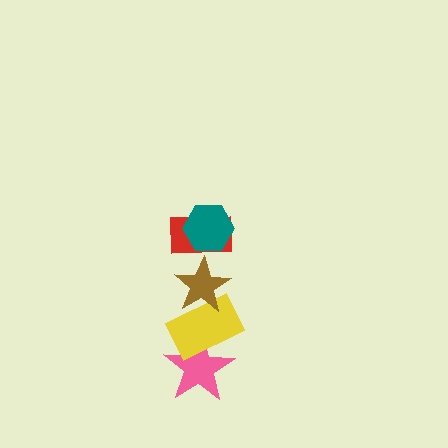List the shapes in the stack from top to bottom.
From top to bottom: the teal hexagon, the red rectangle, the brown star, the yellow rectangle, the pink star.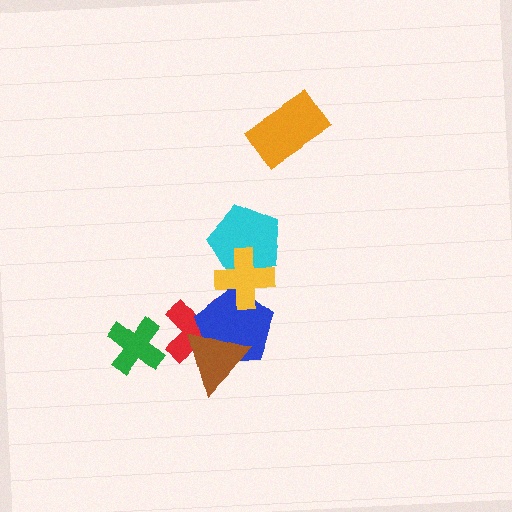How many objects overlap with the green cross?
0 objects overlap with the green cross.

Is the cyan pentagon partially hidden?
Yes, it is partially covered by another shape.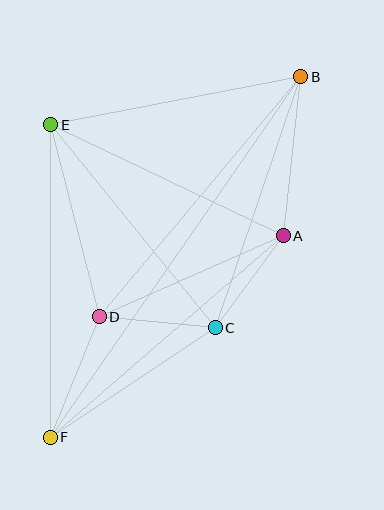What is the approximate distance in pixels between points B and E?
The distance between B and E is approximately 254 pixels.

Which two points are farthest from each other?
Points B and F are farthest from each other.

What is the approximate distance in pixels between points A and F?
The distance between A and F is approximately 308 pixels.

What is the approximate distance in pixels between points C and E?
The distance between C and E is approximately 261 pixels.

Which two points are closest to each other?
Points A and C are closest to each other.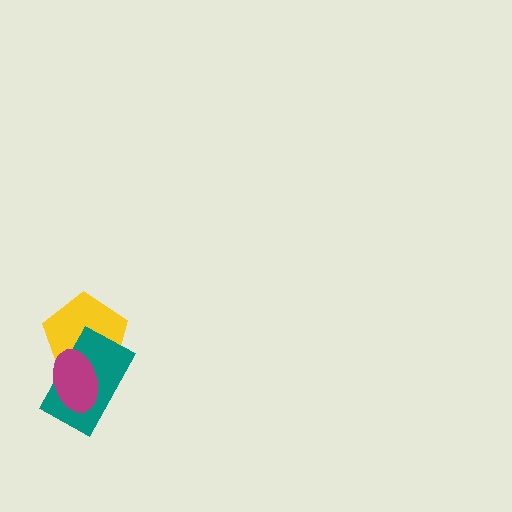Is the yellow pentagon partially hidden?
Yes, it is partially covered by another shape.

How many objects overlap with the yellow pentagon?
2 objects overlap with the yellow pentagon.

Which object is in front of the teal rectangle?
The magenta ellipse is in front of the teal rectangle.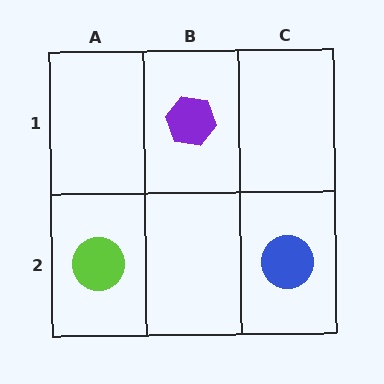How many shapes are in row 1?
1 shape.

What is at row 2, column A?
A lime circle.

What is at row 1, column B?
A purple hexagon.